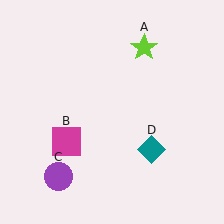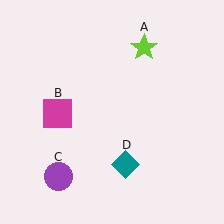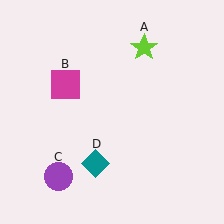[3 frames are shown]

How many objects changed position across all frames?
2 objects changed position: magenta square (object B), teal diamond (object D).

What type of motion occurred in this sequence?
The magenta square (object B), teal diamond (object D) rotated clockwise around the center of the scene.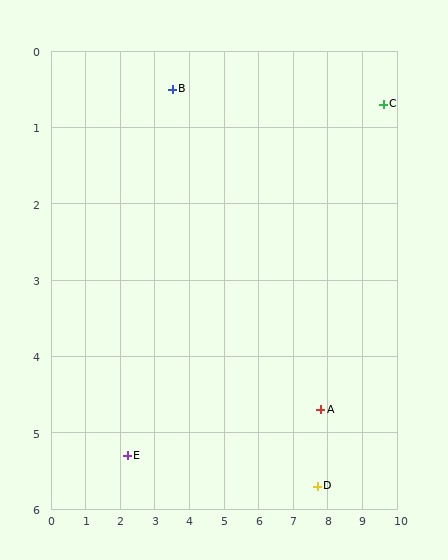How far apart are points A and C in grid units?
Points A and C are about 4.4 grid units apart.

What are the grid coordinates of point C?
Point C is at approximately (9.6, 0.7).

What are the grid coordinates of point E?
Point E is at approximately (2.2, 5.3).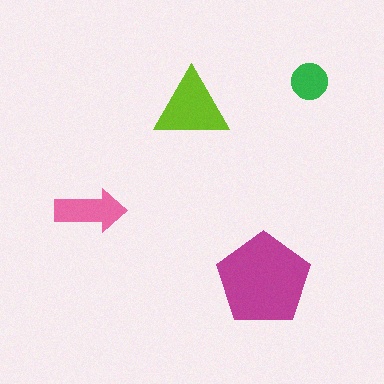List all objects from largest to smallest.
The magenta pentagon, the lime triangle, the pink arrow, the green circle.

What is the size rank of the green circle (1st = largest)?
4th.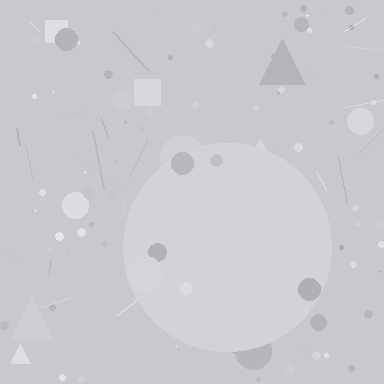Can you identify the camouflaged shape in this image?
The camouflaged shape is a circle.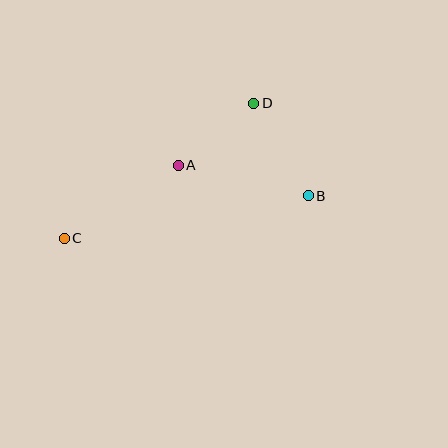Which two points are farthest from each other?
Points B and C are farthest from each other.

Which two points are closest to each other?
Points A and D are closest to each other.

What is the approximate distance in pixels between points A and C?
The distance between A and C is approximately 135 pixels.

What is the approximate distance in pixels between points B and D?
The distance between B and D is approximately 107 pixels.